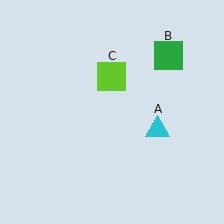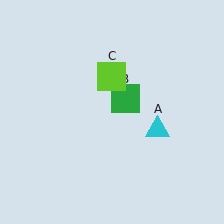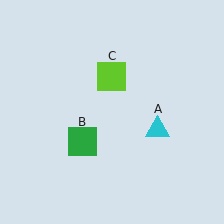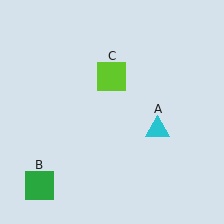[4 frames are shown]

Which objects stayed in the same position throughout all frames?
Cyan triangle (object A) and lime square (object C) remained stationary.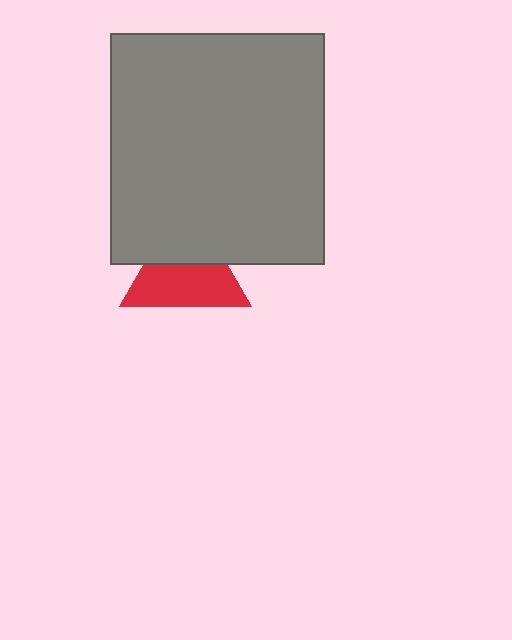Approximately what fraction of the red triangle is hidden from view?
Roughly 41% of the red triangle is hidden behind the gray rectangle.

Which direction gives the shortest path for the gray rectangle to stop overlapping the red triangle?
Moving up gives the shortest separation.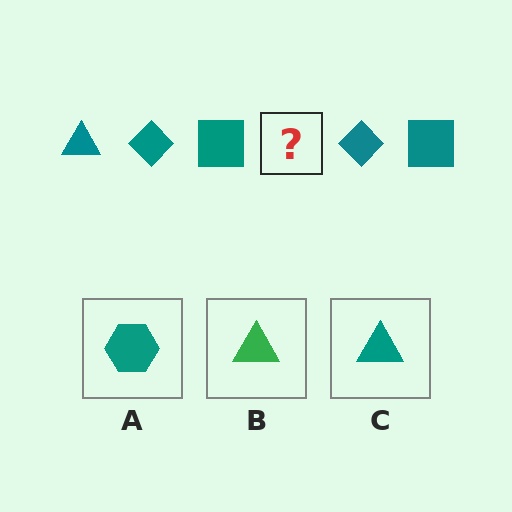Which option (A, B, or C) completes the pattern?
C.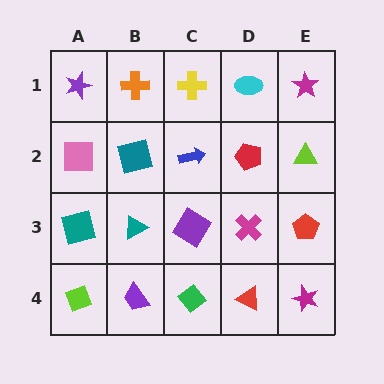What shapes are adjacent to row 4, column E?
A red pentagon (row 3, column E), a red triangle (row 4, column D).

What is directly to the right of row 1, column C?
A cyan ellipse.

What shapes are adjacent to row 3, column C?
A blue arrow (row 2, column C), a green diamond (row 4, column C), a teal triangle (row 3, column B), a magenta cross (row 3, column D).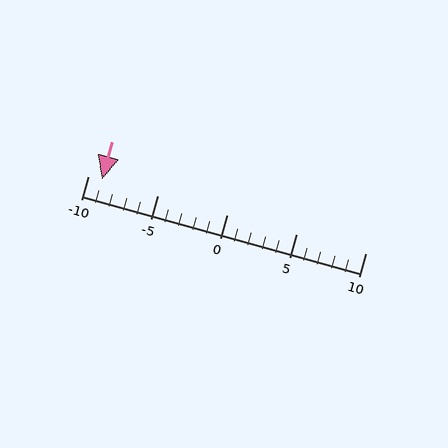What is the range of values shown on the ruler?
The ruler shows values from -10 to 10.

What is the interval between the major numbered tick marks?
The major tick marks are spaced 5 units apart.